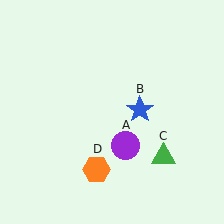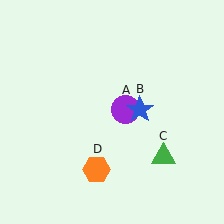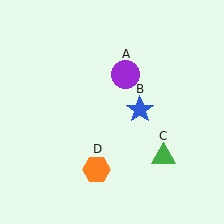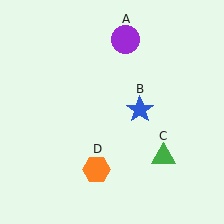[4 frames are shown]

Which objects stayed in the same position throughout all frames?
Blue star (object B) and green triangle (object C) and orange hexagon (object D) remained stationary.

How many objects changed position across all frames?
1 object changed position: purple circle (object A).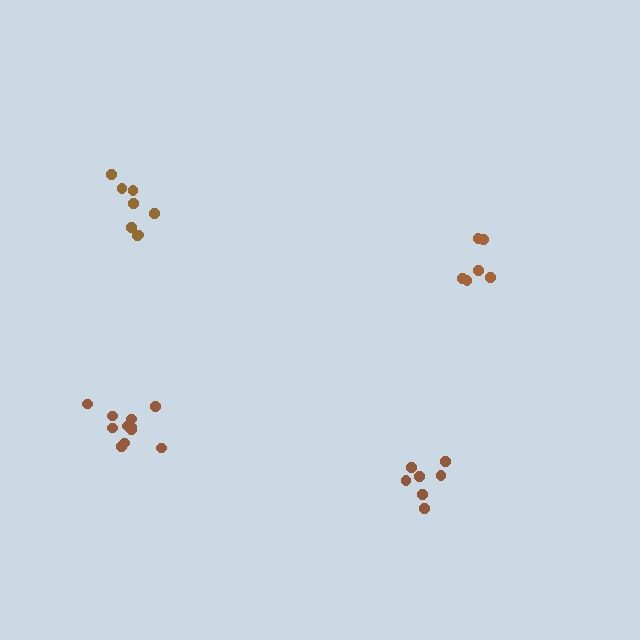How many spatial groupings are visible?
There are 4 spatial groupings.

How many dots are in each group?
Group 1: 8 dots, Group 2: 6 dots, Group 3: 7 dots, Group 4: 11 dots (32 total).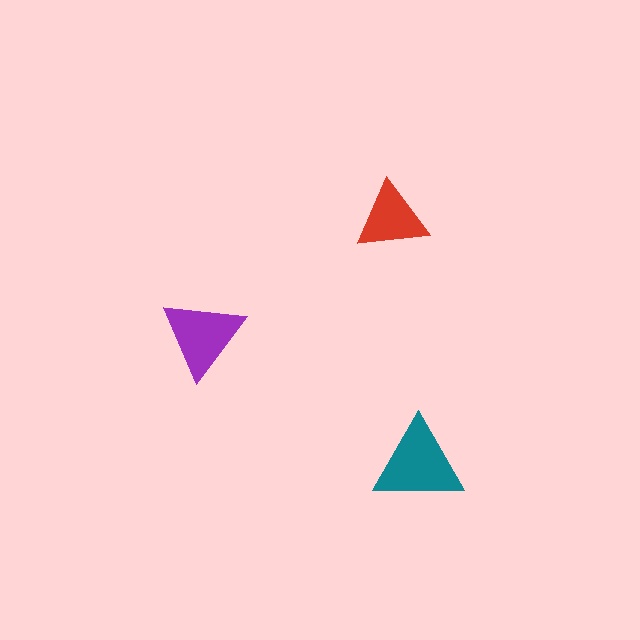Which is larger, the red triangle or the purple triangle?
The purple one.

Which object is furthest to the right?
The teal triangle is rightmost.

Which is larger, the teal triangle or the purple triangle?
The teal one.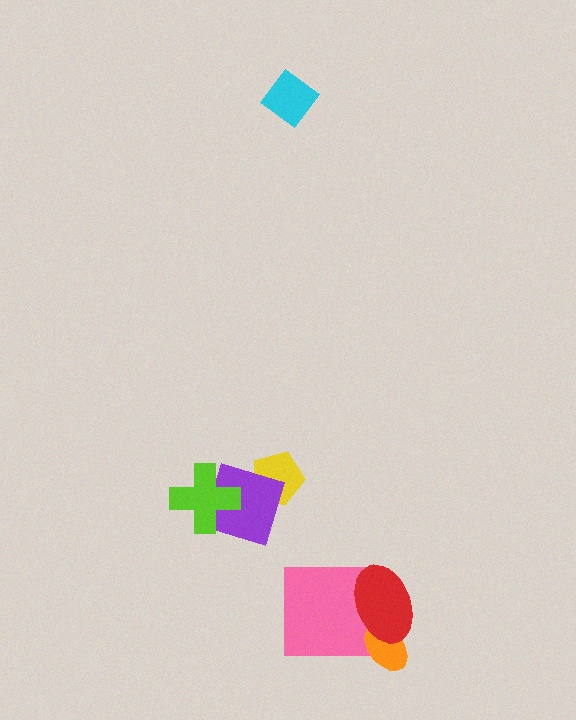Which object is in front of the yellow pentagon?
The purple diamond is in front of the yellow pentagon.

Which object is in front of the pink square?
The red ellipse is in front of the pink square.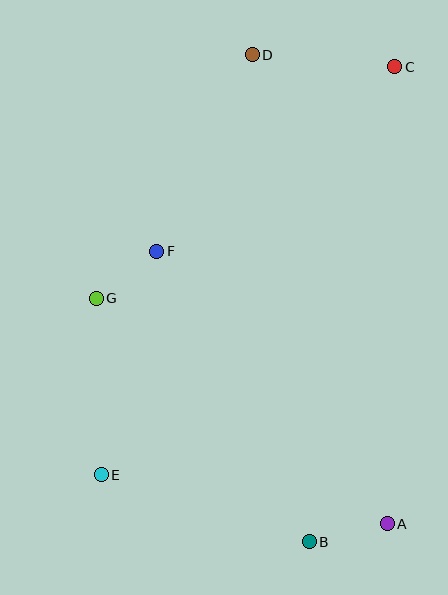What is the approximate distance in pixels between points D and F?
The distance between D and F is approximately 218 pixels.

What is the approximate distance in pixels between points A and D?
The distance between A and D is approximately 488 pixels.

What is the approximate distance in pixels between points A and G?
The distance between A and G is approximately 368 pixels.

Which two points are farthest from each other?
Points C and E are farthest from each other.